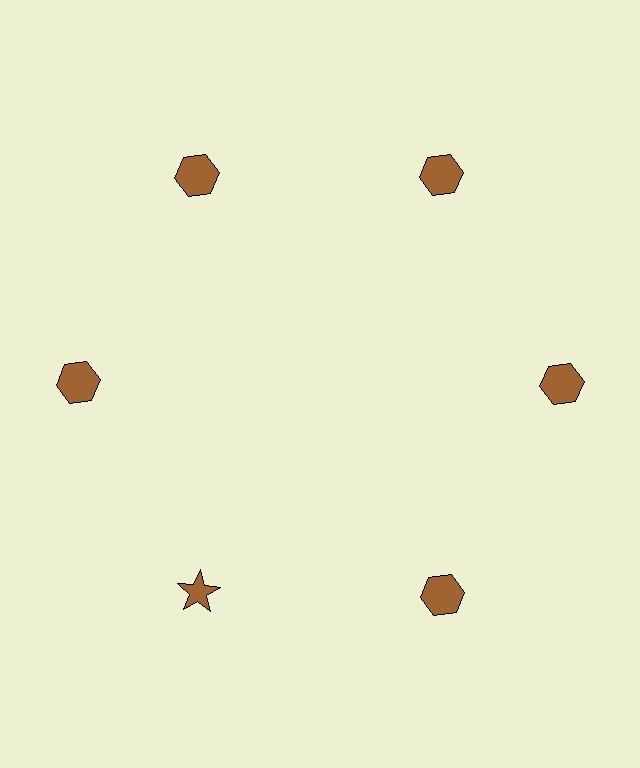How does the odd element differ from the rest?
It has a different shape: star instead of hexagon.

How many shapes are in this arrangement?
There are 6 shapes arranged in a ring pattern.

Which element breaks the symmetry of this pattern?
The brown star at roughly the 7 o'clock position breaks the symmetry. All other shapes are brown hexagons.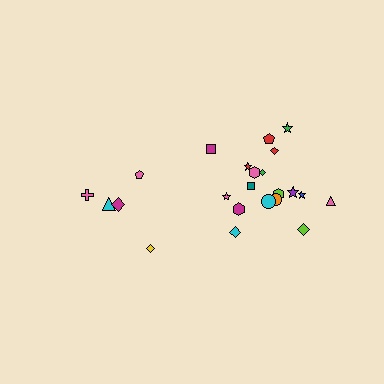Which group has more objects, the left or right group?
The right group.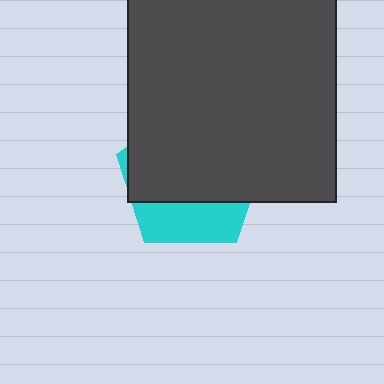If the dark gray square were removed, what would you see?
You would see the complete cyan pentagon.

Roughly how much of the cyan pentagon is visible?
A small part of it is visible (roughly 30%).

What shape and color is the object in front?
The object in front is a dark gray square.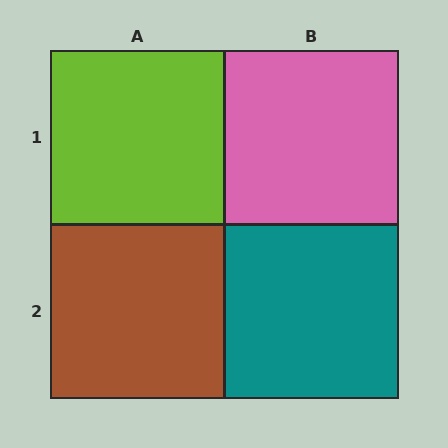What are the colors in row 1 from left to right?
Lime, pink.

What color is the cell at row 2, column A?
Brown.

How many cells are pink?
1 cell is pink.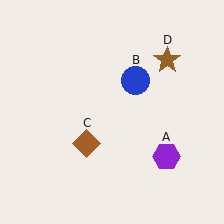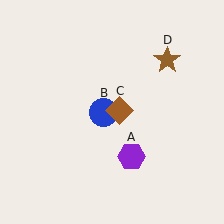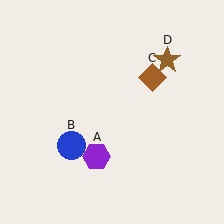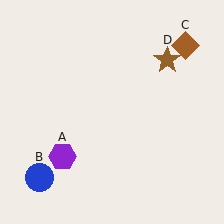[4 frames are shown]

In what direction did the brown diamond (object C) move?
The brown diamond (object C) moved up and to the right.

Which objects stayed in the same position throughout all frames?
Brown star (object D) remained stationary.